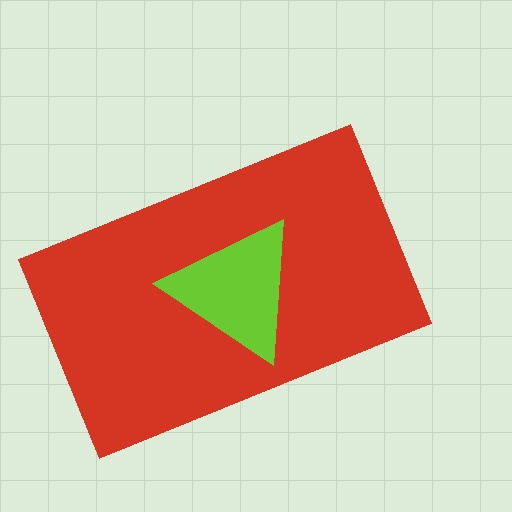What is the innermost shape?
The lime triangle.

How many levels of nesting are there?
2.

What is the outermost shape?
The red rectangle.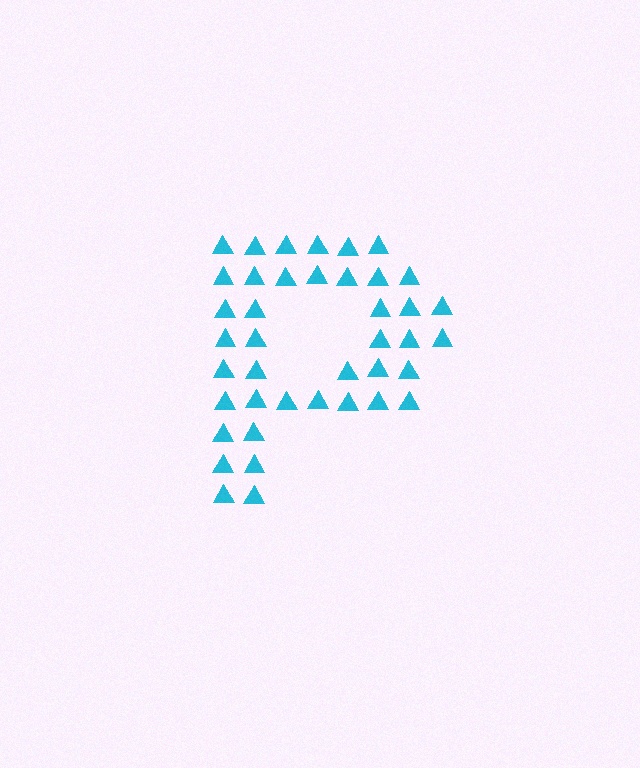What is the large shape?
The large shape is the letter P.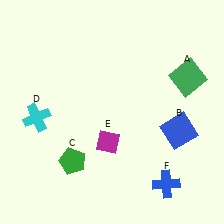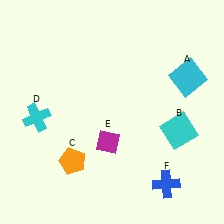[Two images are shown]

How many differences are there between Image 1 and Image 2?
There are 3 differences between the two images.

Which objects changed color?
A changed from green to cyan. B changed from blue to cyan. C changed from green to orange.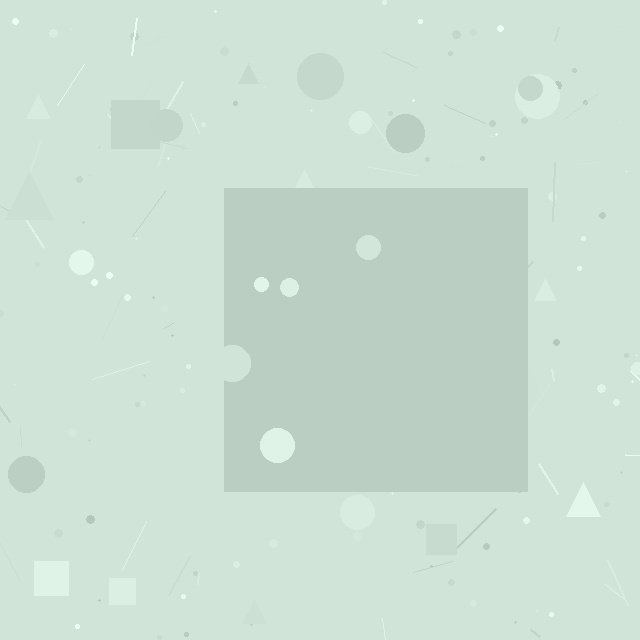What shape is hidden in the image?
A square is hidden in the image.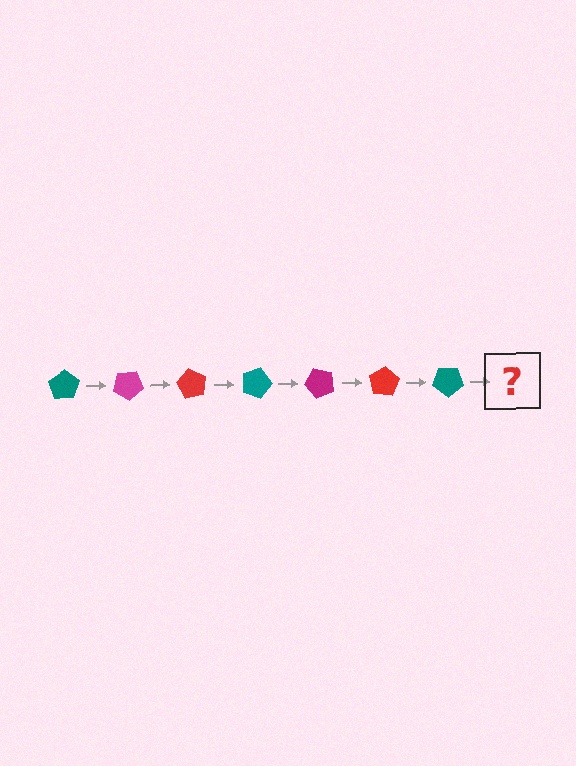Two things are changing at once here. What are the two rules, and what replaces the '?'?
The two rules are that it rotates 30 degrees each step and the color cycles through teal, magenta, and red. The '?' should be a magenta pentagon, rotated 210 degrees from the start.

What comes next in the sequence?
The next element should be a magenta pentagon, rotated 210 degrees from the start.